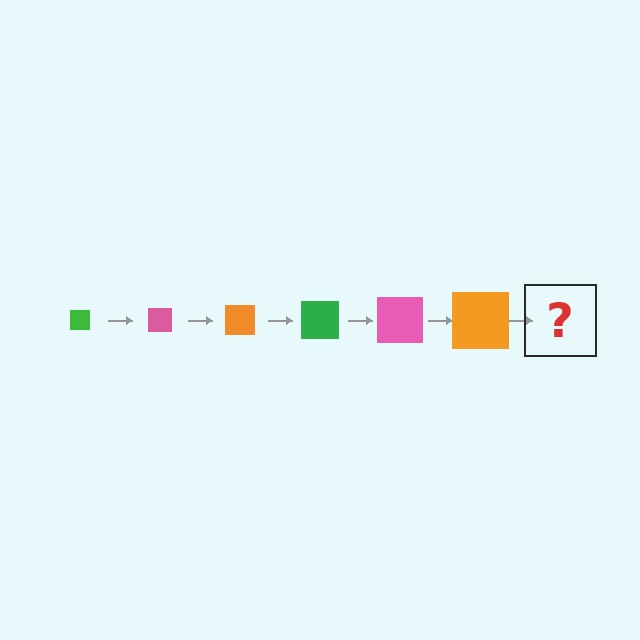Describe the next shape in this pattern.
It should be a green square, larger than the previous one.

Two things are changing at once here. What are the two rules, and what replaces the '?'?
The two rules are that the square grows larger each step and the color cycles through green, pink, and orange. The '?' should be a green square, larger than the previous one.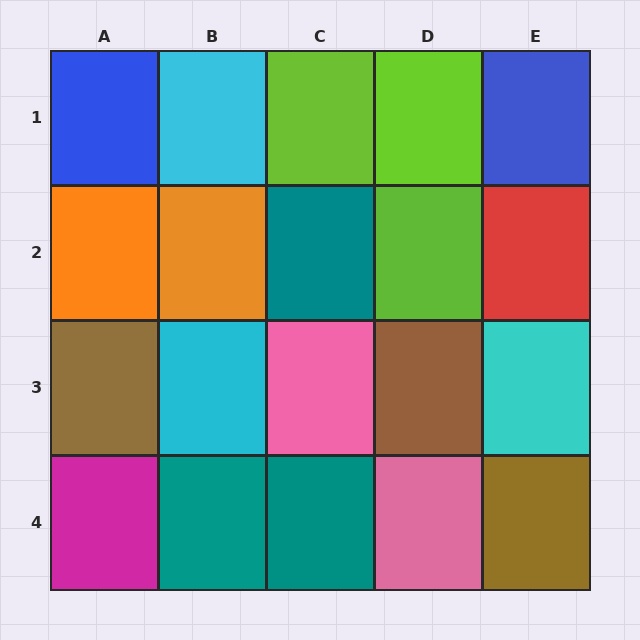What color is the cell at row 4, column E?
Brown.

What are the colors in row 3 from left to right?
Brown, cyan, pink, brown, cyan.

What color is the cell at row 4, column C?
Teal.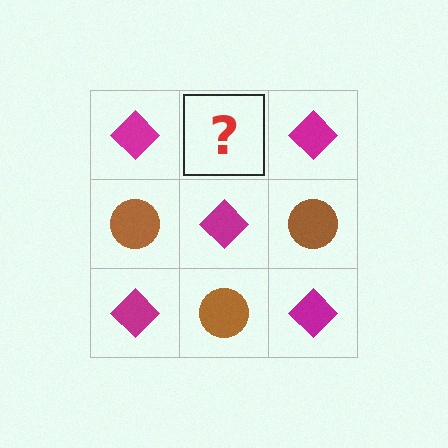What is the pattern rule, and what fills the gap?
The rule is that it alternates magenta diamond and brown circle in a checkerboard pattern. The gap should be filled with a brown circle.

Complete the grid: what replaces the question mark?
The question mark should be replaced with a brown circle.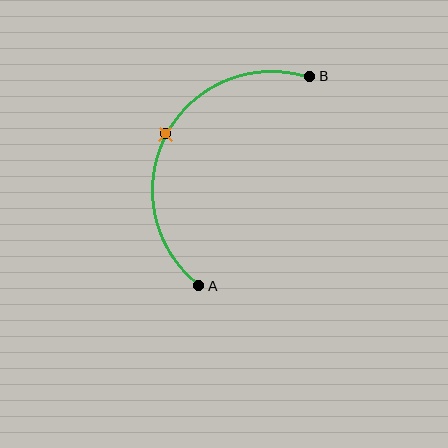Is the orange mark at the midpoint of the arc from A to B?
Yes. The orange mark lies on the arc at equal arc-length from both A and B — it is the arc midpoint.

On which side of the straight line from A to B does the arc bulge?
The arc bulges to the left of the straight line connecting A and B.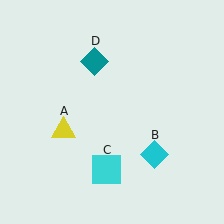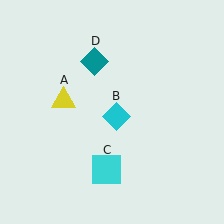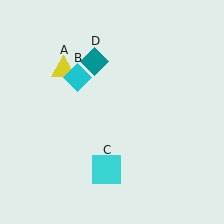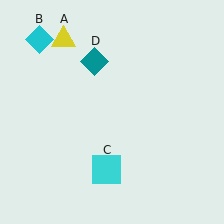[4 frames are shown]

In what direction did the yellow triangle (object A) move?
The yellow triangle (object A) moved up.